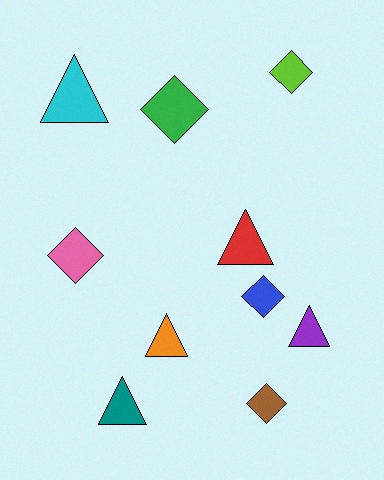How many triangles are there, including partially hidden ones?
There are 5 triangles.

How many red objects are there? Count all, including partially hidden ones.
There is 1 red object.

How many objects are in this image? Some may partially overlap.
There are 10 objects.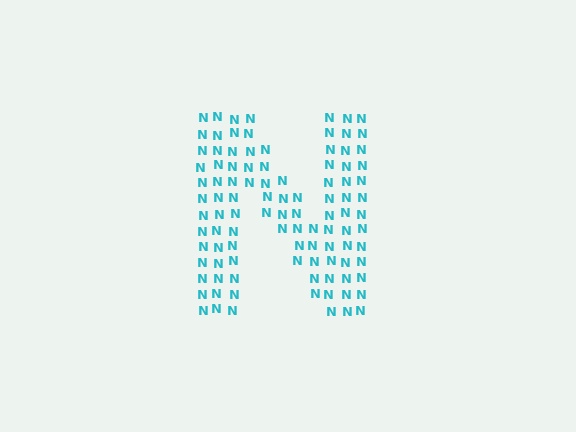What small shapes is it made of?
It is made of small letter N's.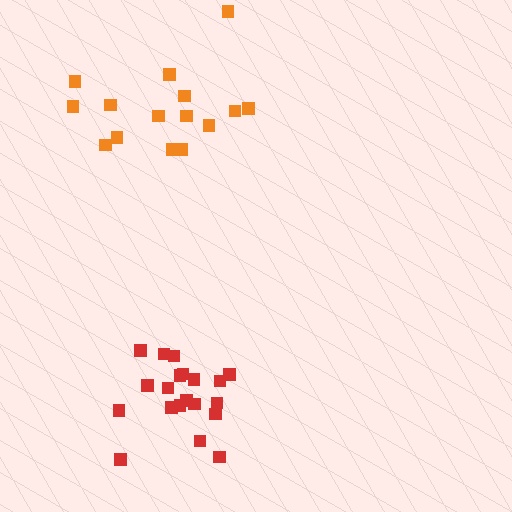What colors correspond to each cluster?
The clusters are colored: orange, red.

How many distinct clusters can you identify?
There are 2 distinct clusters.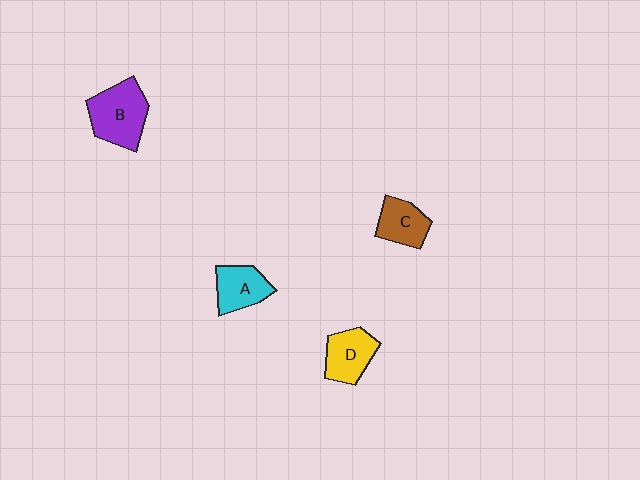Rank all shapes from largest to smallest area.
From largest to smallest: B (purple), D (yellow), A (cyan), C (brown).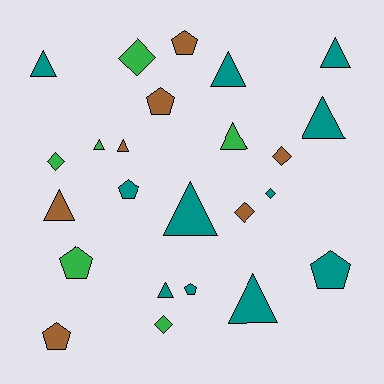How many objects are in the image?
There are 24 objects.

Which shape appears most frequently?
Triangle, with 11 objects.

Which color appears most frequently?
Teal, with 11 objects.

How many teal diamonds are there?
There is 1 teal diamond.